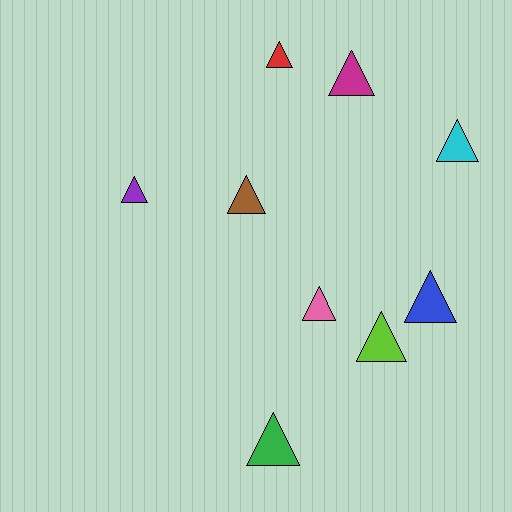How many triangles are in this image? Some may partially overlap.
There are 9 triangles.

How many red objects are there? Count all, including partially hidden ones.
There is 1 red object.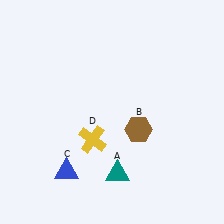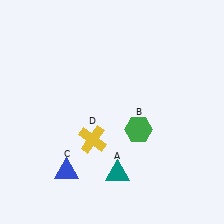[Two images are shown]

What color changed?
The hexagon (B) changed from brown in Image 1 to green in Image 2.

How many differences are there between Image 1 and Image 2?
There is 1 difference between the two images.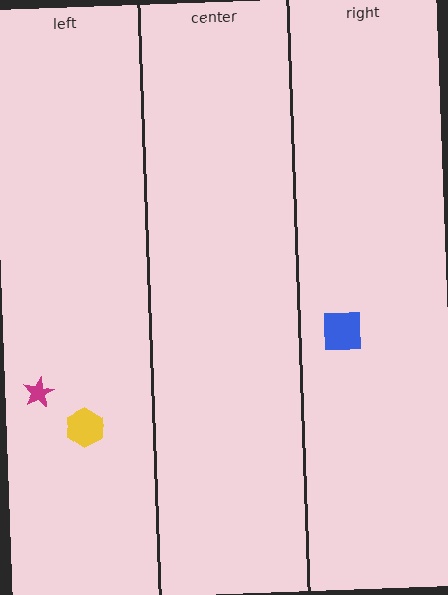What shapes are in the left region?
The magenta star, the yellow hexagon.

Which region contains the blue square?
The right region.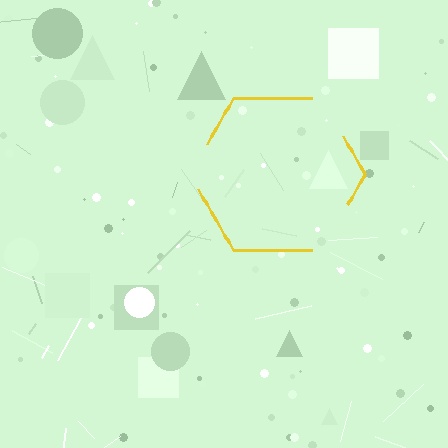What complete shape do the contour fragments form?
The contour fragments form a hexagon.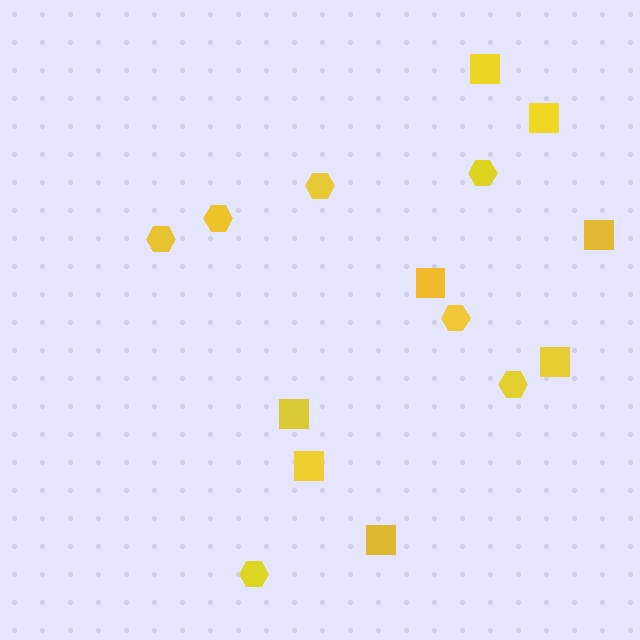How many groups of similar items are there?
There are 2 groups: one group of squares (8) and one group of hexagons (7).